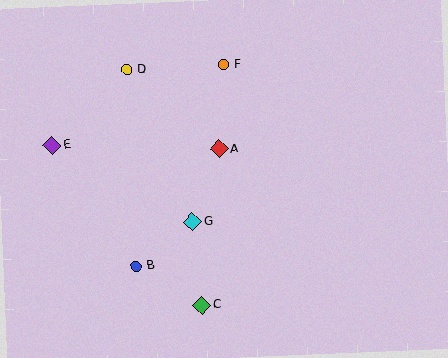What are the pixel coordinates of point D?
Point D is at (127, 70).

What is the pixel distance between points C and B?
The distance between C and B is 77 pixels.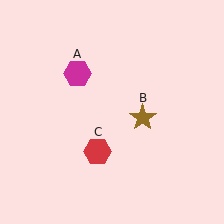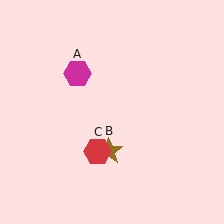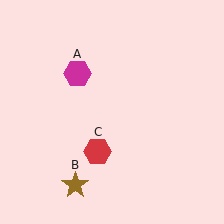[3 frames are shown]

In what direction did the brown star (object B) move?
The brown star (object B) moved down and to the left.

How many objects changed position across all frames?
1 object changed position: brown star (object B).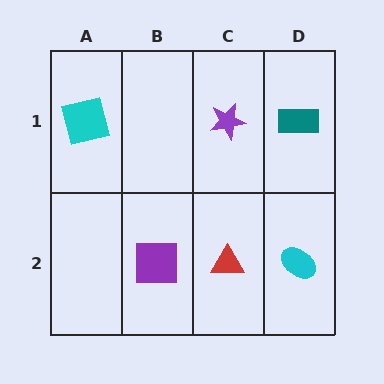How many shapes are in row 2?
3 shapes.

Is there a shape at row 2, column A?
No, that cell is empty.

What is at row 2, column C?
A red triangle.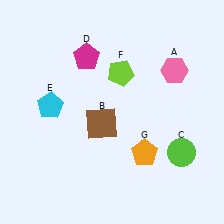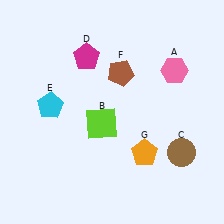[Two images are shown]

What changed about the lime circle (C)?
In Image 1, C is lime. In Image 2, it changed to brown.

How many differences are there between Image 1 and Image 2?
There are 3 differences between the two images.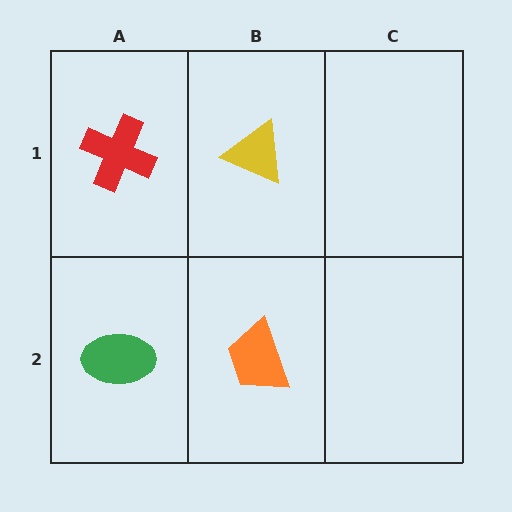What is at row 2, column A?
A green ellipse.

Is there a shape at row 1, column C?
No, that cell is empty.